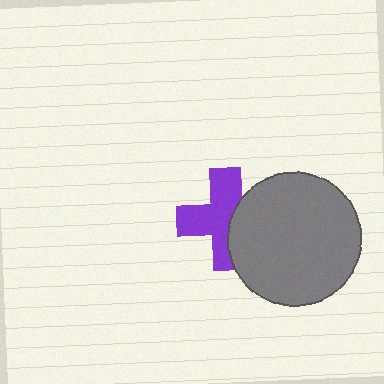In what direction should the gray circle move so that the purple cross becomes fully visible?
The gray circle should move right. That is the shortest direction to clear the overlap and leave the purple cross fully visible.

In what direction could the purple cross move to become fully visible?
The purple cross could move left. That would shift it out from behind the gray circle entirely.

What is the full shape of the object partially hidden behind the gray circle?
The partially hidden object is a purple cross.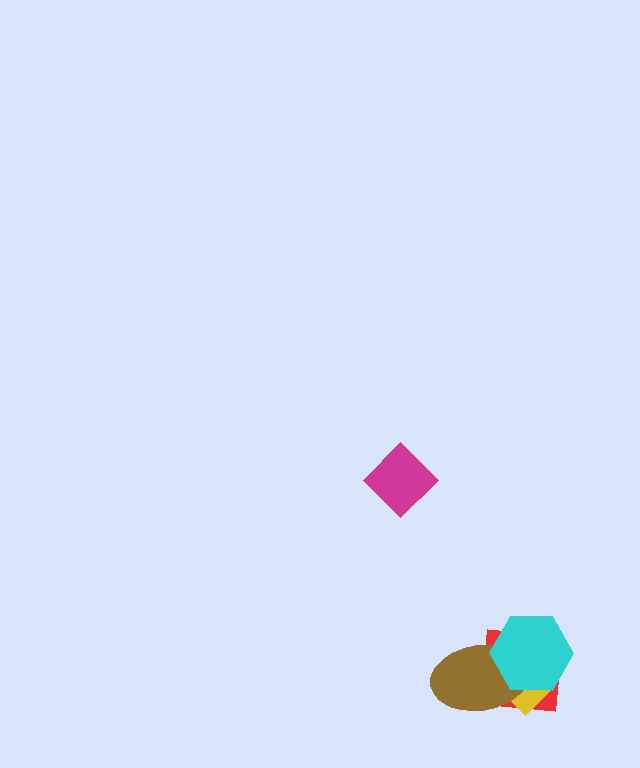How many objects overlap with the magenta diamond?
0 objects overlap with the magenta diamond.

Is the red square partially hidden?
Yes, it is partially covered by another shape.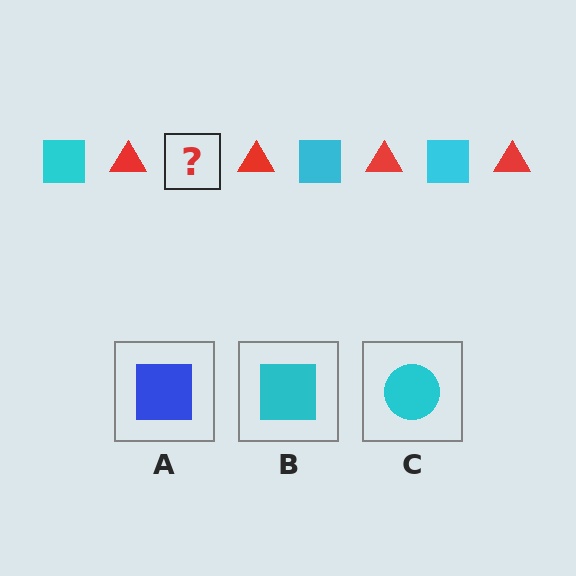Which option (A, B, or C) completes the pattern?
B.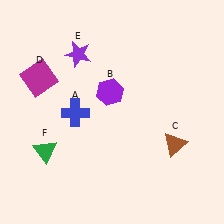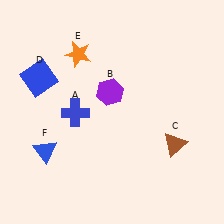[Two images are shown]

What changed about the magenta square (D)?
In Image 1, D is magenta. In Image 2, it changed to blue.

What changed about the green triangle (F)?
In Image 1, F is green. In Image 2, it changed to blue.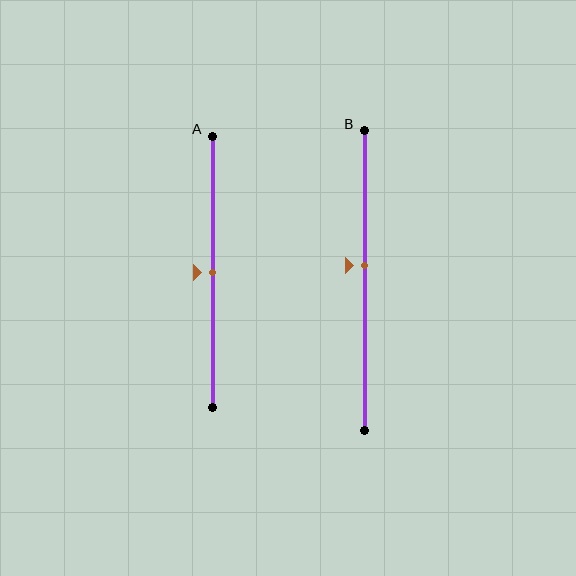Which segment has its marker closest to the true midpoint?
Segment A has its marker closest to the true midpoint.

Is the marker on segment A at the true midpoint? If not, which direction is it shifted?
Yes, the marker on segment A is at the true midpoint.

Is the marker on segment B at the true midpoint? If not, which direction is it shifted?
No, the marker on segment B is shifted upward by about 5% of the segment length.